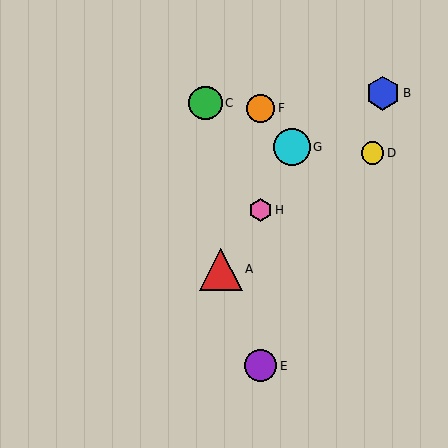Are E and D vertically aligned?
No, E is at x≈261 and D is at x≈373.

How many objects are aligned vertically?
3 objects (E, F, H) are aligned vertically.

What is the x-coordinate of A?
Object A is at x≈221.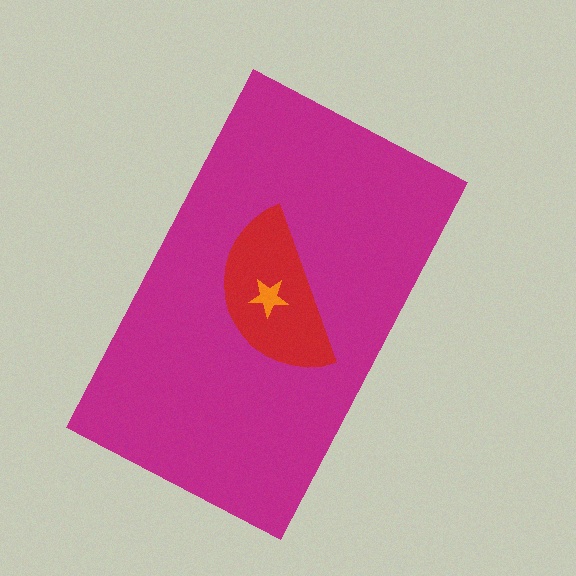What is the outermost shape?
The magenta rectangle.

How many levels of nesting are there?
3.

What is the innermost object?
The orange star.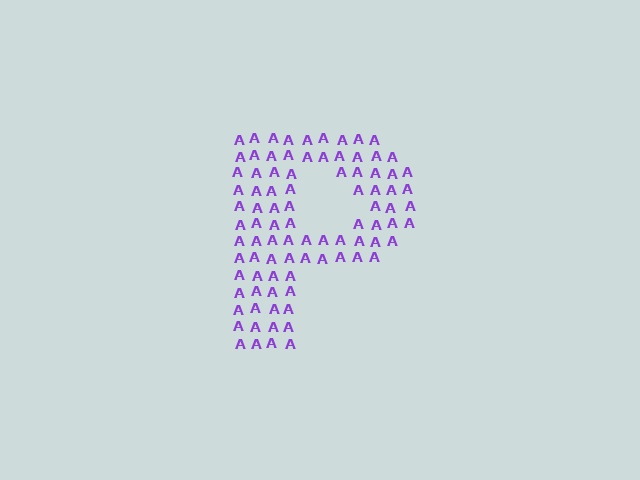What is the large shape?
The large shape is the letter P.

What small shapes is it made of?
It is made of small letter A's.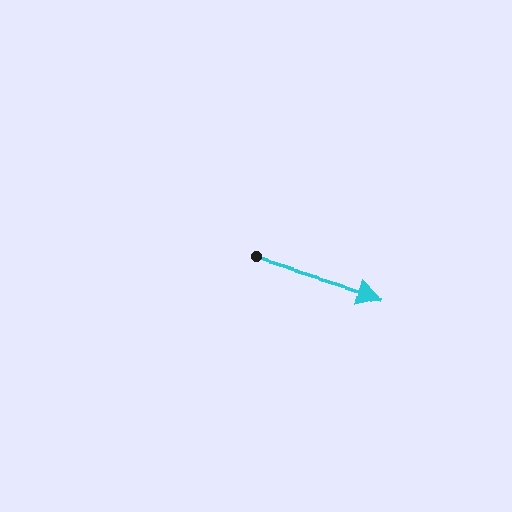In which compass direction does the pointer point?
East.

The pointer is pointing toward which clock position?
Roughly 4 o'clock.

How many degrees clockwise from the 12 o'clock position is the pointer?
Approximately 107 degrees.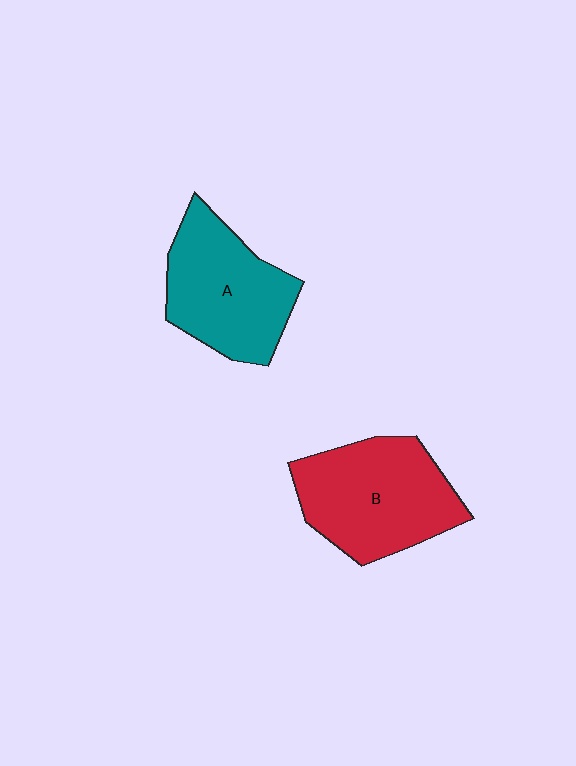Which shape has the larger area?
Shape B (red).